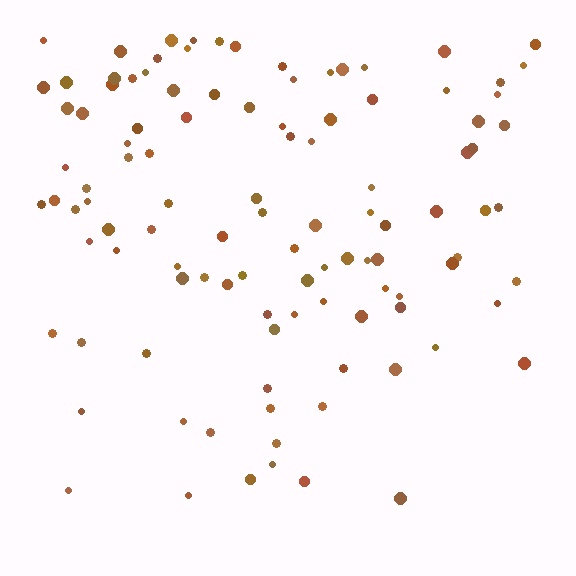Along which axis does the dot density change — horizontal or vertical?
Vertical.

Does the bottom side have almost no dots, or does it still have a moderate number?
Still a moderate number, just noticeably fewer than the top.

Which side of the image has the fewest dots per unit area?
The bottom.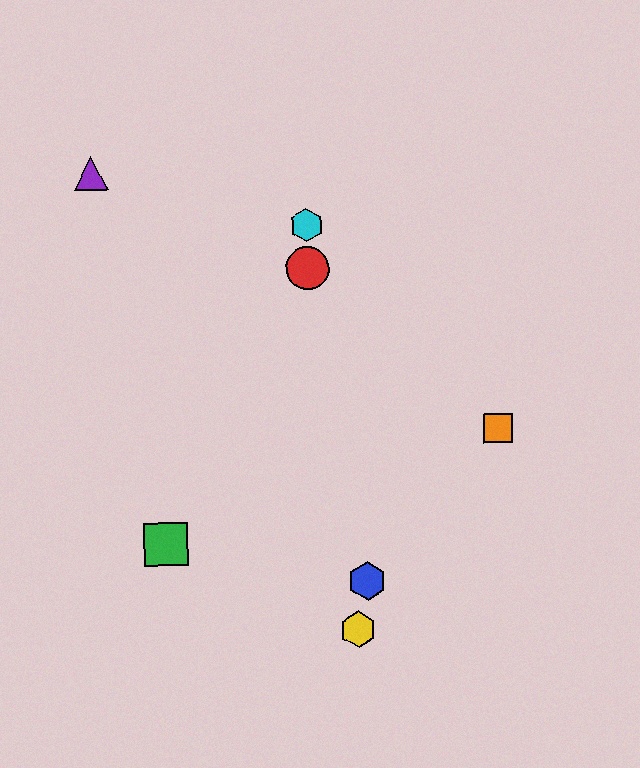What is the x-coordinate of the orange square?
The orange square is at x≈498.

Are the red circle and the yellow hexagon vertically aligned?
No, the red circle is at x≈308 and the yellow hexagon is at x≈358.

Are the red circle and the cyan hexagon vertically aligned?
Yes, both are at x≈308.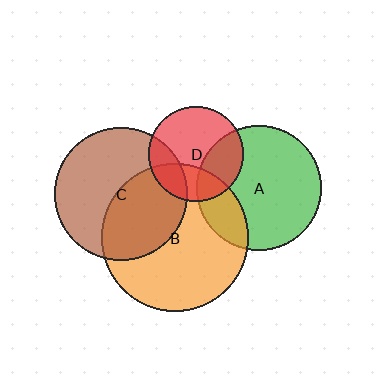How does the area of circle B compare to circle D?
Approximately 2.4 times.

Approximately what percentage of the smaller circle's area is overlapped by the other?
Approximately 45%.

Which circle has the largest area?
Circle B (orange).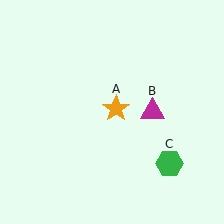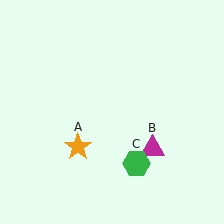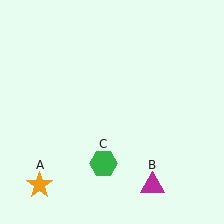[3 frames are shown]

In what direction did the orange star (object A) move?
The orange star (object A) moved down and to the left.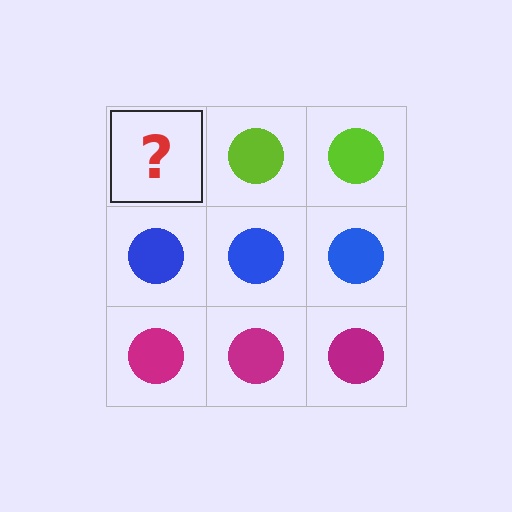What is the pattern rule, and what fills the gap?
The rule is that each row has a consistent color. The gap should be filled with a lime circle.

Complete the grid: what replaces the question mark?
The question mark should be replaced with a lime circle.